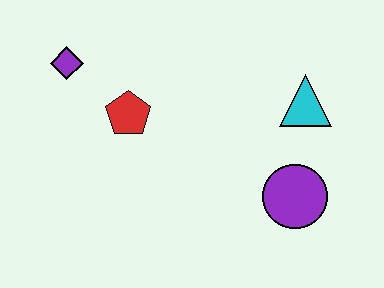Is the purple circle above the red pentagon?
No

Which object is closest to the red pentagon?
The purple diamond is closest to the red pentagon.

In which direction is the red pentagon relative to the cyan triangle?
The red pentagon is to the left of the cyan triangle.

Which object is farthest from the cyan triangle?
The purple diamond is farthest from the cyan triangle.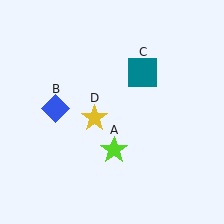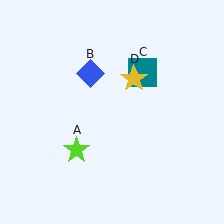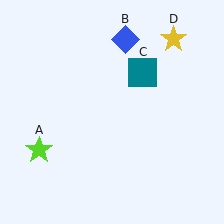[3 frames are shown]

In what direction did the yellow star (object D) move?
The yellow star (object D) moved up and to the right.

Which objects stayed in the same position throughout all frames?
Teal square (object C) remained stationary.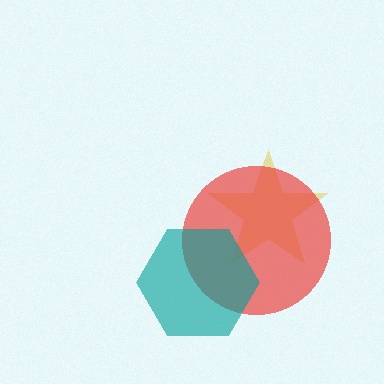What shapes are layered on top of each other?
The layered shapes are: a yellow star, a red circle, a teal hexagon.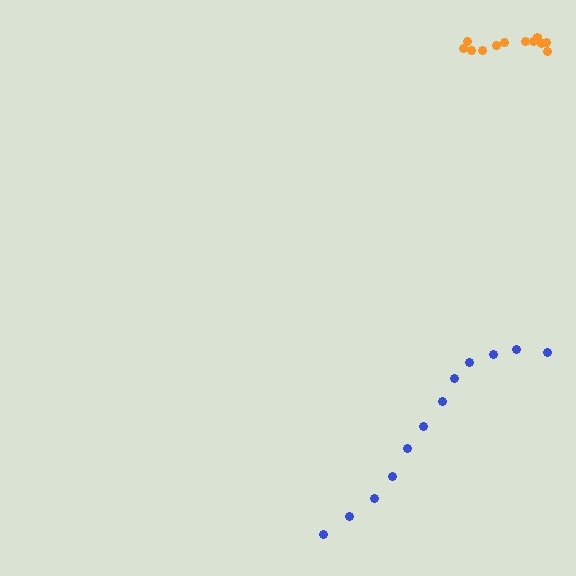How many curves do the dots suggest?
There are 2 distinct paths.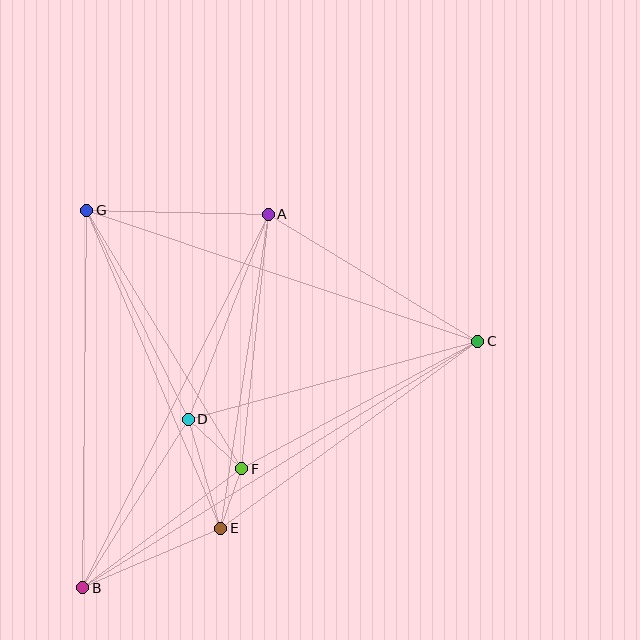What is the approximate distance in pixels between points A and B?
The distance between A and B is approximately 417 pixels.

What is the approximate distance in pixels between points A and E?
The distance between A and E is approximately 317 pixels.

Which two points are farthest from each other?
Points B and C are farthest from each other.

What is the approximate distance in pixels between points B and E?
The distance between B and E is approximately 150 pixels.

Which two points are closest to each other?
Points E and F are closest to each other.